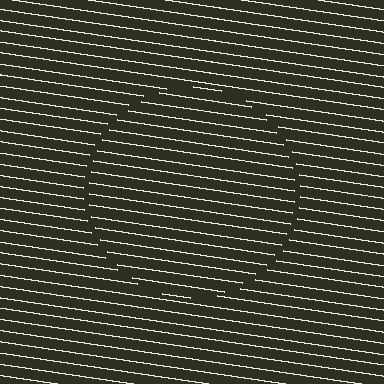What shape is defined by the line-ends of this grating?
An illusory circle. The interior of the shape contains the same grating, shifted by half a period — the contour is defined by the phase discontinuity where line-ends from the inner and outer gratings abut.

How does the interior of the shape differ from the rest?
The interior of the shape contains the same grating, shifted by half a period — the contour is defined by the phase discontinuity where line-ends from the inner and outer gratings abut.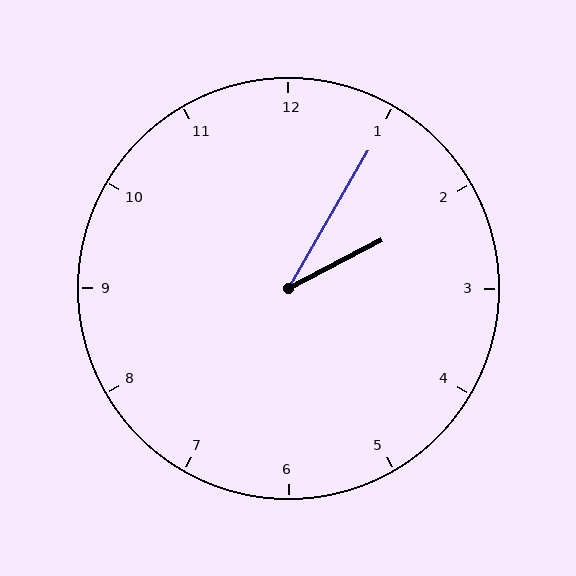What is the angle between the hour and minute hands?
Approximately 32 degrees.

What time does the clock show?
2:05.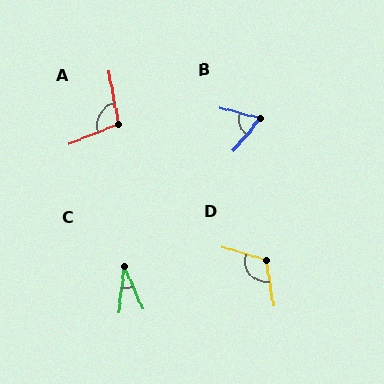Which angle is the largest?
D, at approximately 116 degrees.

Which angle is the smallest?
C, at approximately 31 degrees.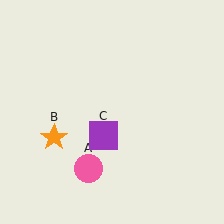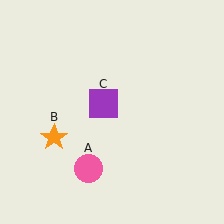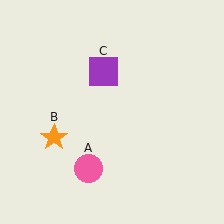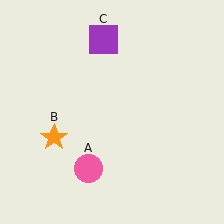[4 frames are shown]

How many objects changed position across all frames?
1 object changed position: purple square (object C).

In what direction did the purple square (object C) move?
The purple square (object C) moved up.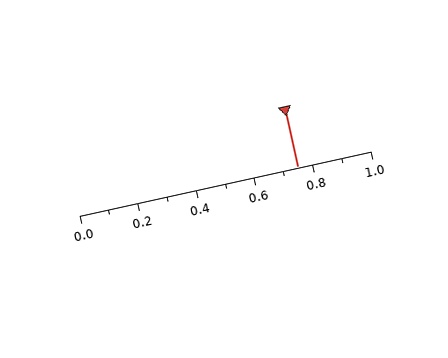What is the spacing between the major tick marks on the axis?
The major ticks are spaced 0.2 apart.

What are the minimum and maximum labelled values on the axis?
The axis runs from 0.0 to 1.0.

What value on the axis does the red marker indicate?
The marker indicates approximately 0.75.